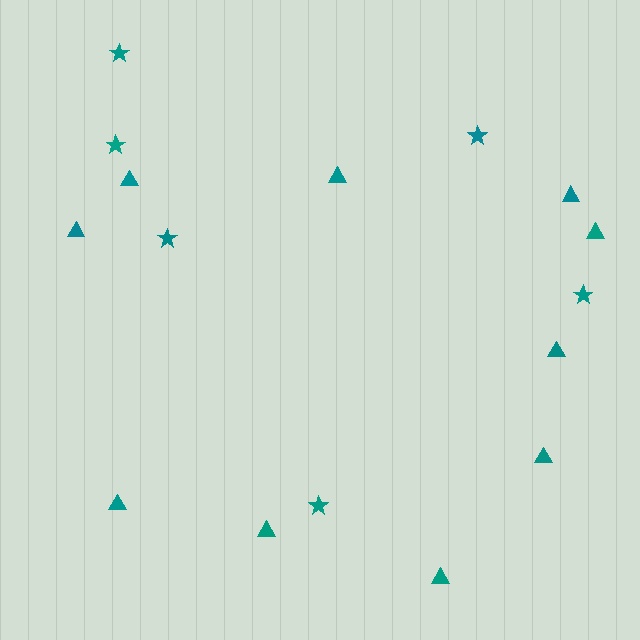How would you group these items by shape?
There are 2 groups: one group of stars (6) and one group of triangles (10).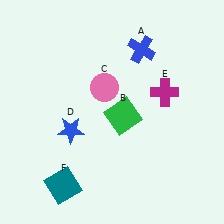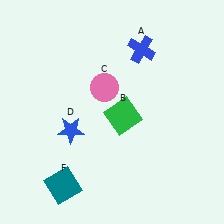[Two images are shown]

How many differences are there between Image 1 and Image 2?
There is 1 difference between the two images.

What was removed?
The magenta cross (E) was removed in Image 2.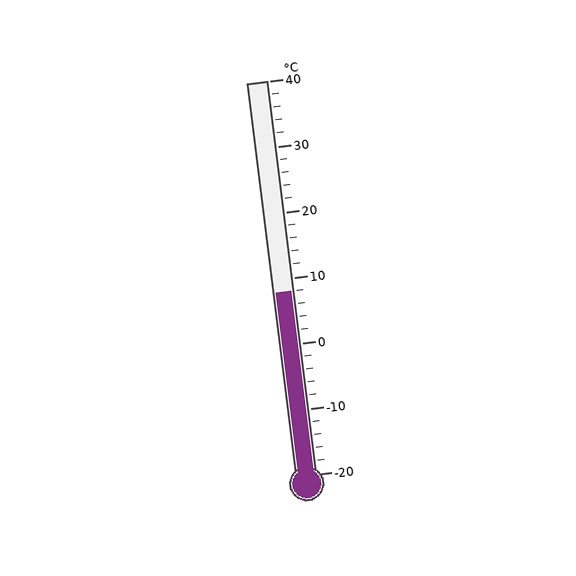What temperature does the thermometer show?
The thermometer shows approximately 8°C.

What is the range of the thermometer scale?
The thermometer scale ranges from -20°C to 40°C.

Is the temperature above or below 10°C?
The temperature is below 10°C.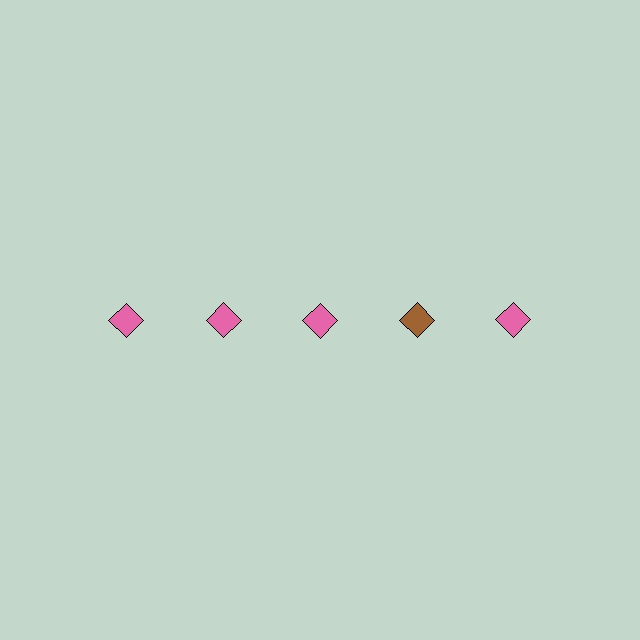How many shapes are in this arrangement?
There are 5 shapes arranged in a grid pattern.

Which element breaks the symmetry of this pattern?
The brown diamond in the top row, second from right column breaks the symmetry. All other shapes are pink diamonds.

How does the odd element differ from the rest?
It has a different color: brown instead of pink.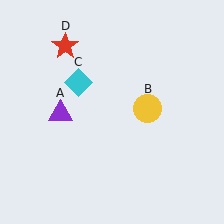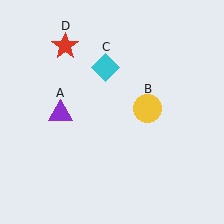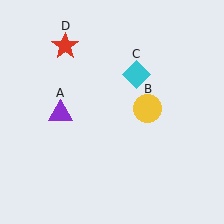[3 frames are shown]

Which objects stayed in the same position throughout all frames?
Purple triangle (object A) and yellow circle (object B) and red star (object D) remained stationary.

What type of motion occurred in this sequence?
The cyan diamond (object C) rotated clockwise around the center of the scene.